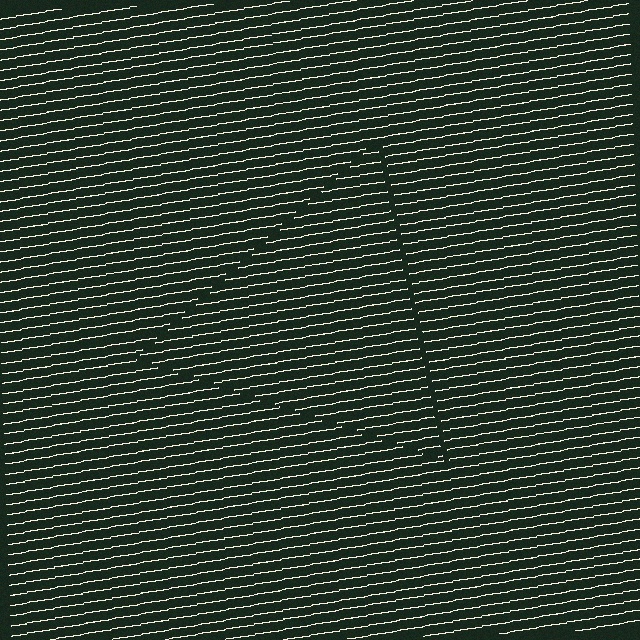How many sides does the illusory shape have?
3 sides — the line-ends trace a triangle.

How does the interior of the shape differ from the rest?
The interior of the shape contains the same grating, shifted by half a period — the contour is defined by the phase discontinuity where line-ends from the inner and outer gratings abut.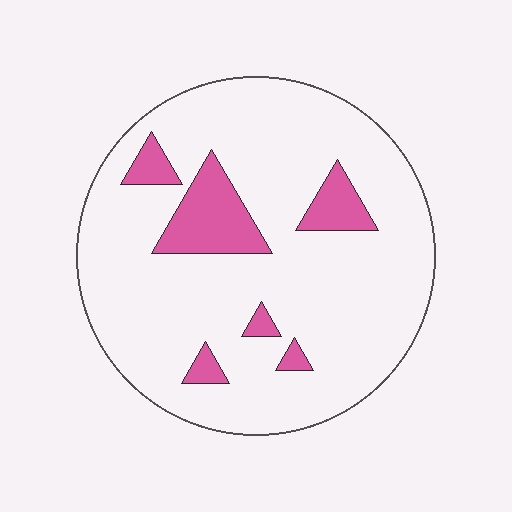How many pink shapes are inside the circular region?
6.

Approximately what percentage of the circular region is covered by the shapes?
Approximately 15%.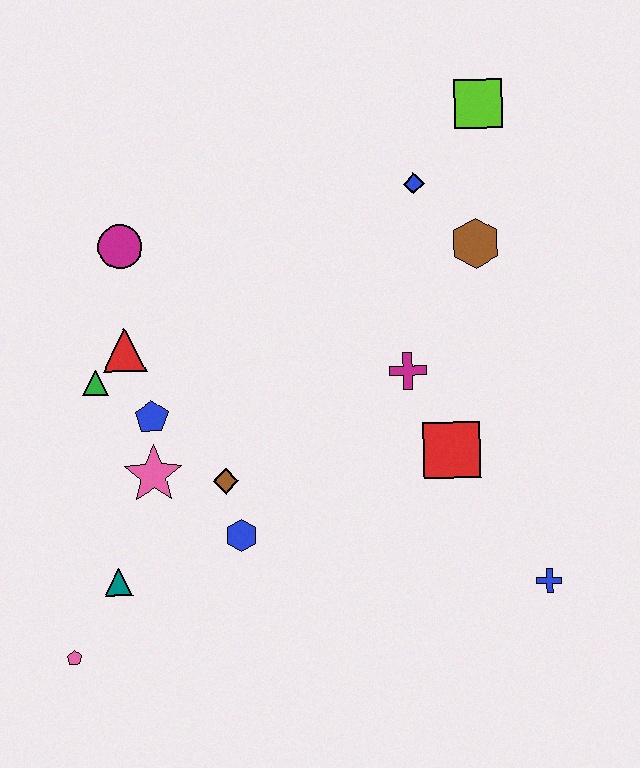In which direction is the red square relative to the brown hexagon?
The red square is below the brown hexagon.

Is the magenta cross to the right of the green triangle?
Yes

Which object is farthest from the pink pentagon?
The lime square is farthest from the pink pentagon.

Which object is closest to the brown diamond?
The blue hexagon is closest to the brown diamond.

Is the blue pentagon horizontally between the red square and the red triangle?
Yes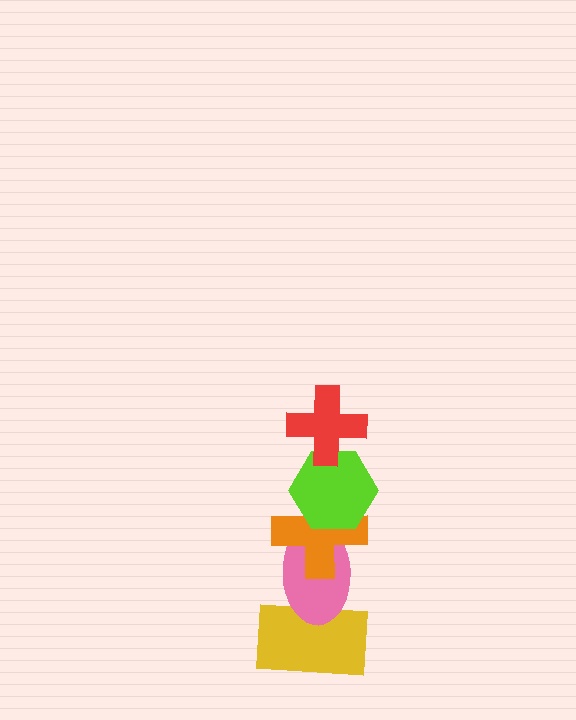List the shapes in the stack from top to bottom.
From top to bottom: the red cross, the lime hexagon, the orange cross, the pink ellipse, the yellow rectangle.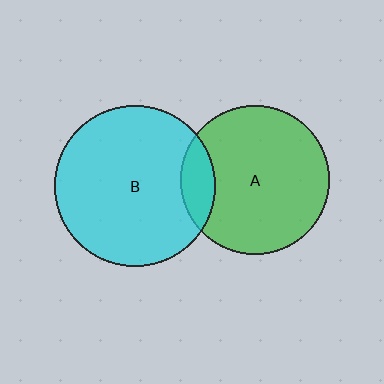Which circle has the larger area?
Circle B (cyan).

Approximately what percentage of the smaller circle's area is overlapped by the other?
Approximately 15%.